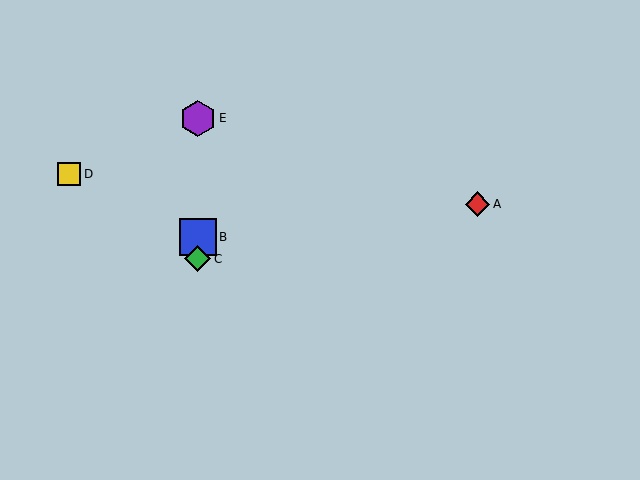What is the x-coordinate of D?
Object D is at x≈69.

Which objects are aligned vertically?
Objects B, C, E are aligned vertically.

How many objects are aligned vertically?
3 objects (B, C, E) are aligned vertically.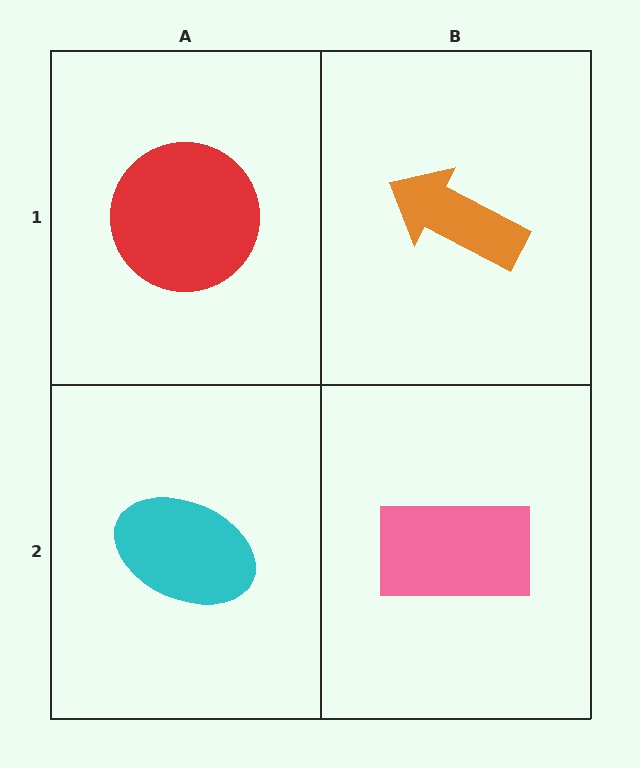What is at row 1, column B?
An orange arrow.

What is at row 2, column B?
A pink rectangle.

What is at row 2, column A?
A cyan ellipse.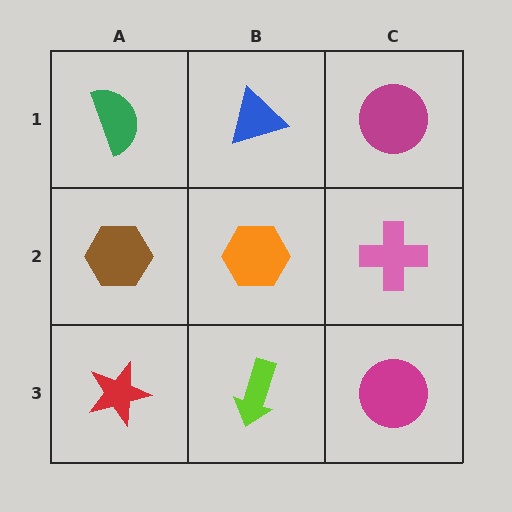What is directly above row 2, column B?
A blue triangle.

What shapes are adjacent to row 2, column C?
A magenta circle (row 1, column C), a magenta circle (row 3, column C), an orange hexagon (row 2, column B).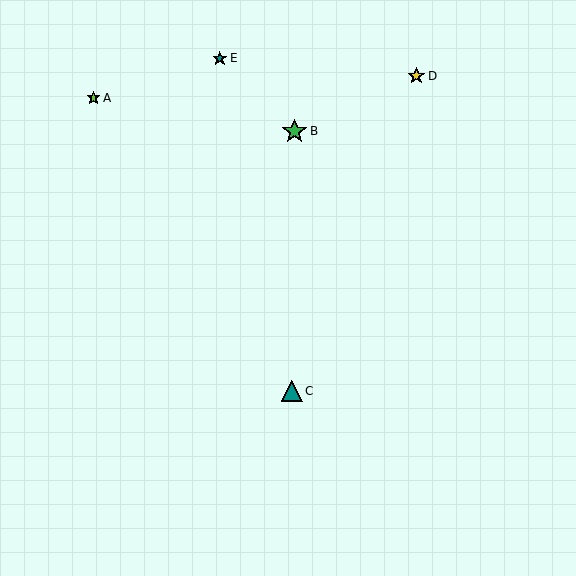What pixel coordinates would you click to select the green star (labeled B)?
Click at (295, 131) to select the green star B.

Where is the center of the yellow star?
The center of the yellow star is at (416, 76).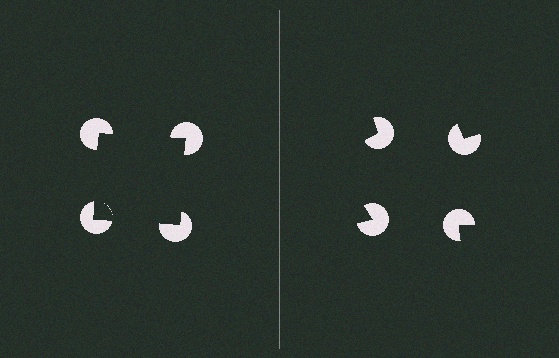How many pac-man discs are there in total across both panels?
8 — 4 on each side.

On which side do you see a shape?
An illusory square appears on the left side. On the right side the wedge cuts are rotated, so no coherent shape forms.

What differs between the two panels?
The pac-man discs are positioned identically on both sides; only the wedge orientations differ. On the left they align to a square; on the right they are misaligned.